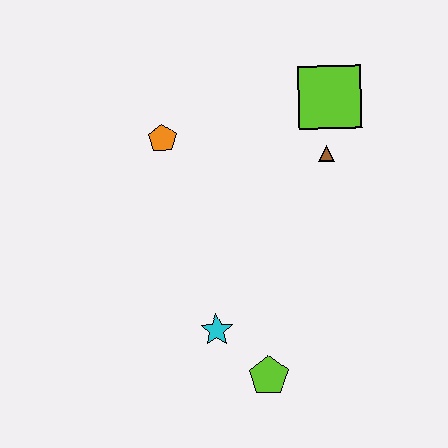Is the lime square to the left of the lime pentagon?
No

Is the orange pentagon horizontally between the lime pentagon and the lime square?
No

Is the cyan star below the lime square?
Yes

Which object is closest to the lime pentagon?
The cyan star is closest to the lime pentagon.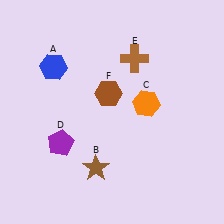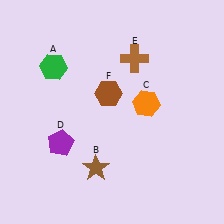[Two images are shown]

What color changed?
The hexagon (A) changed from blue in Image 1 to green in Image 2.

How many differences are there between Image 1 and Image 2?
There is 1 difference between the two images.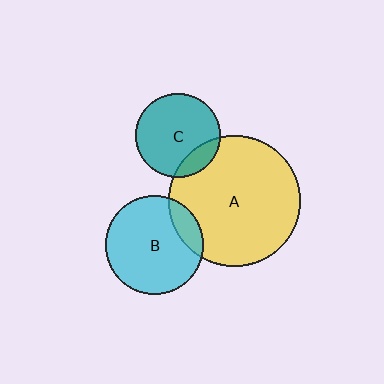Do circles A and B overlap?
Yes.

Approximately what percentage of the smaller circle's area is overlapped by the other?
Approximately 15%.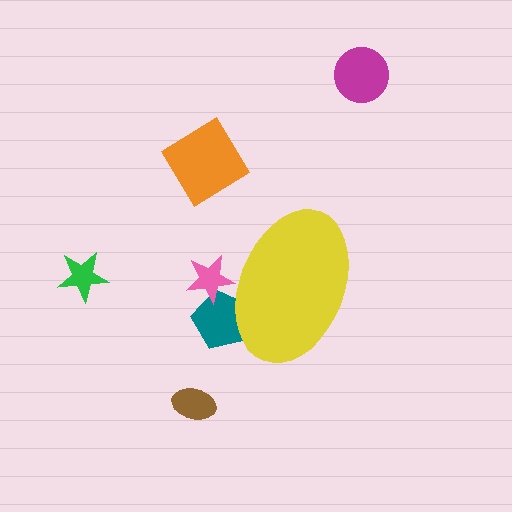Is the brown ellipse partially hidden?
No, the brown ellipse is fully visible.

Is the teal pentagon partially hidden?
Yes, the teal pentagon is partially hidden behind the yellow ellipse.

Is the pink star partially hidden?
Yes, the pink star is partially hidden behind the yellow ellipse.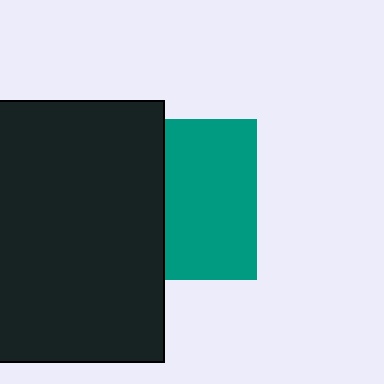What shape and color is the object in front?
The object in front is a black rectangle.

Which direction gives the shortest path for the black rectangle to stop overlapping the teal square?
Moving left gives the shortest separation.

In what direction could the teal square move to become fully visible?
The teal square could move right. That would shift it out from behind the black rectangle entirely.